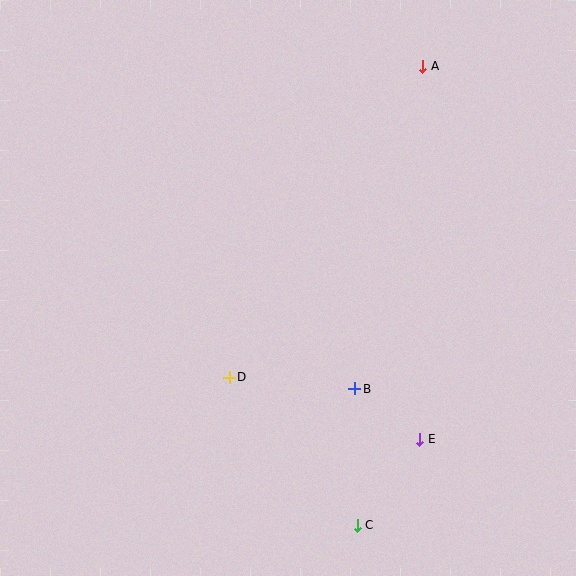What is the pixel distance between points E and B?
The distance between E and B is 82 pixels.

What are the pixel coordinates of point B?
Point B is at (355, 389).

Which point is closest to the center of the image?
Point D at (229, 377) is closest to the center.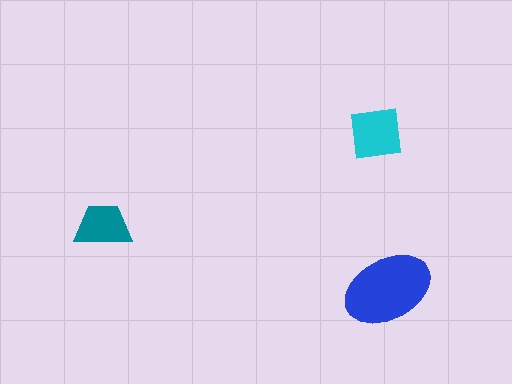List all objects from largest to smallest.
The blue ellipse, the cyan square, the teal trapezoid.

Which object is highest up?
The cyan square is topmost.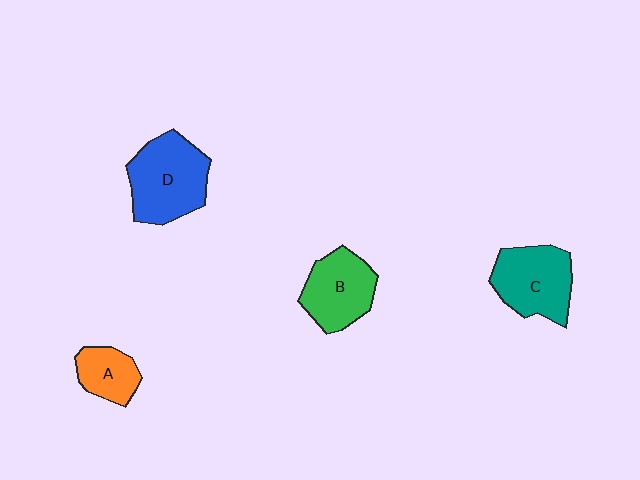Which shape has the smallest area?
Shape A (orange).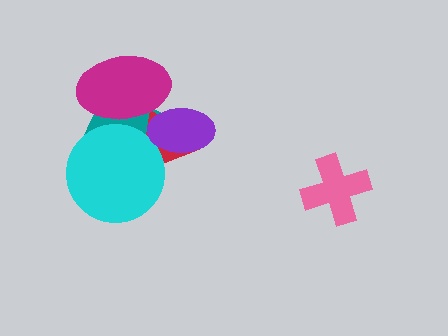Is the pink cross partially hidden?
No, no other shape covers it.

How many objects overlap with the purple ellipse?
3 objects overlap with the purple ellipse.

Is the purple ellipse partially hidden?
Yes, it is partially covered by another shape.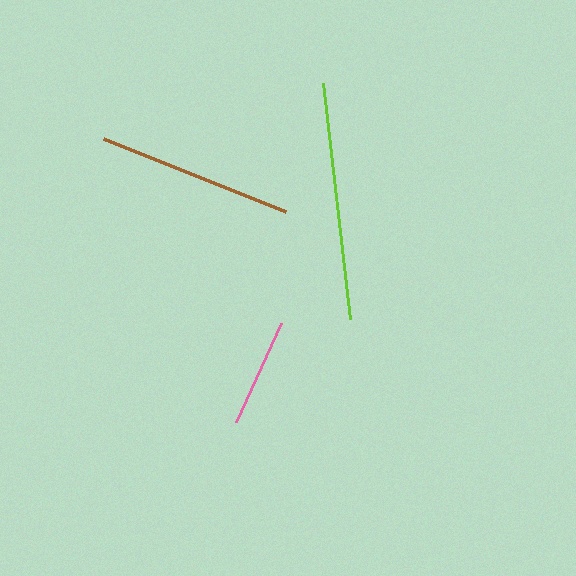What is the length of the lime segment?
The lime segment is approximately 238 pixels long.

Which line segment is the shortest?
The pink line is the shortest at approximately 109 pixels.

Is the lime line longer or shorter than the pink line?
The lime line is longer than the pink line.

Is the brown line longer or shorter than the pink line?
The brown line is longer than the pink line.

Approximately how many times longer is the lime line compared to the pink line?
The lime line is approximately 2.2 times the length of the pink line.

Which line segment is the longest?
The lime line is the longest at approximately 238 pixels.